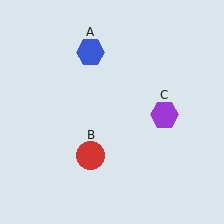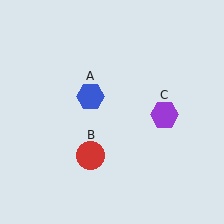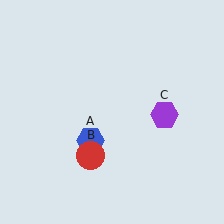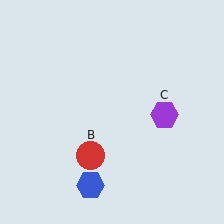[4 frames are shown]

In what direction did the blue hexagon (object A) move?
The blue hexagon (object A) moved down.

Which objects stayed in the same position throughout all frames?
Red circle (object B) and purple hexagon (object C) remained stationary.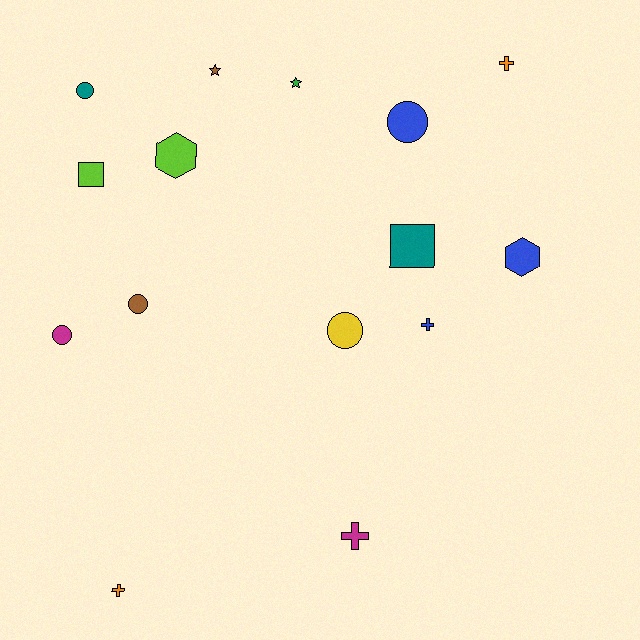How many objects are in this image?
There are 15 objects.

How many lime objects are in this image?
There are 2 lime objects.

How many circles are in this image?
There are 5 circles.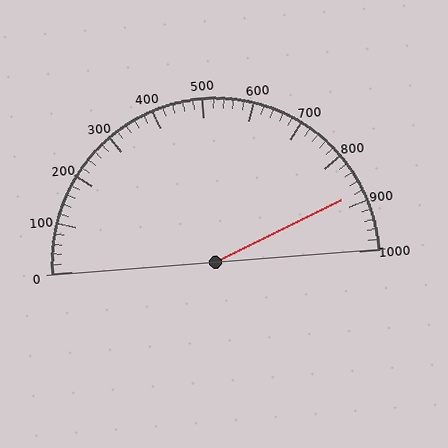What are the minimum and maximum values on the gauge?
The gauge ranges from 0 to 1000.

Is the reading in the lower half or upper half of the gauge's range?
The reading is in the upper half of the range (0 to 1000).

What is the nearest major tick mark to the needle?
The nearest major tick mark is 900.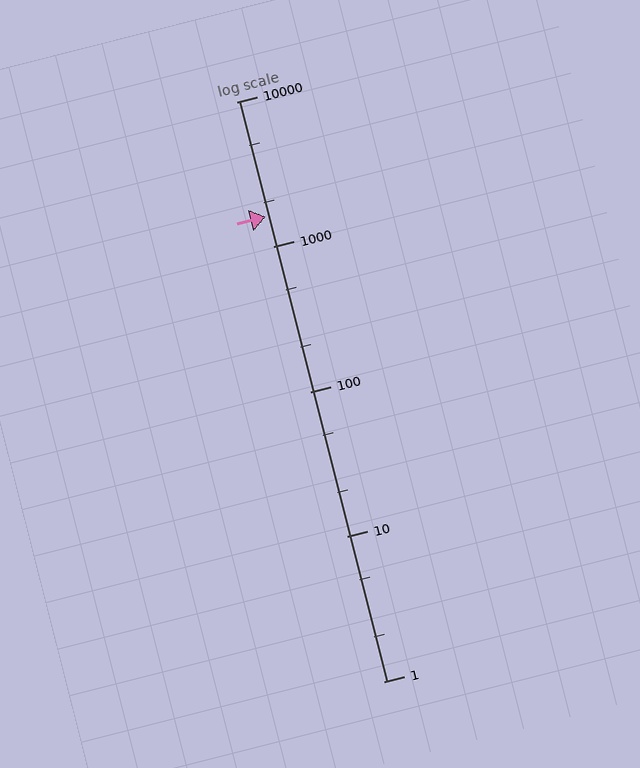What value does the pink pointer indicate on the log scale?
The pointer indicates approximately 1600.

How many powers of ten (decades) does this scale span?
The scale spans 4 decades, from 1 to 10000.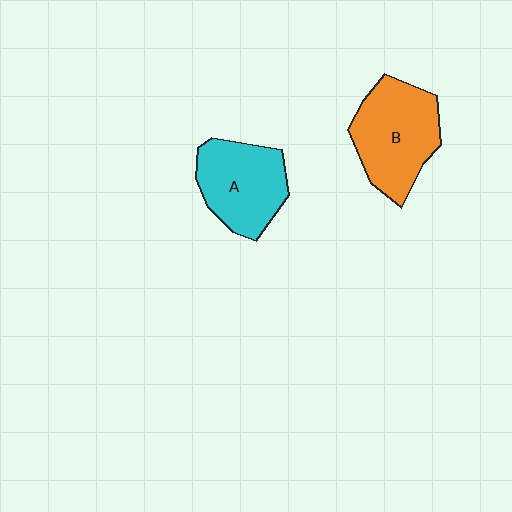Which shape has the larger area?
Shape B (orange).